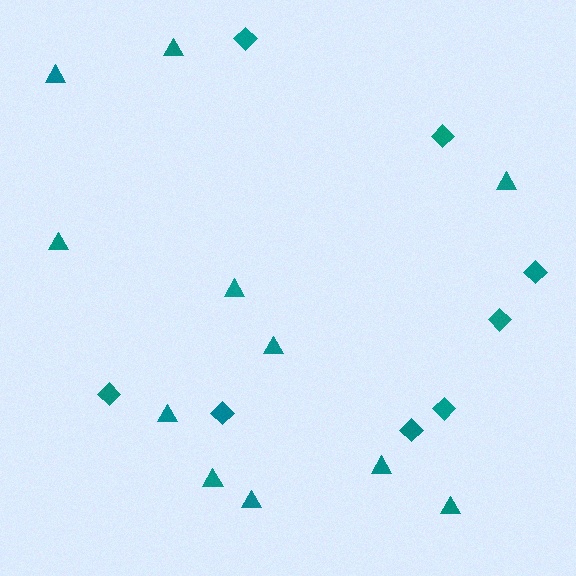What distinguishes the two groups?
There are 2 groups: one group of triangles (11) and one group of diamonds (8).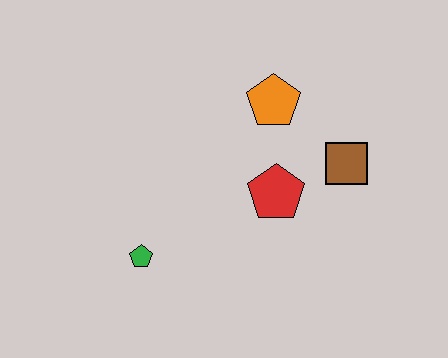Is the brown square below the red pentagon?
No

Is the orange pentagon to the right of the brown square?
No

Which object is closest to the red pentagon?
The brown square is closest to the red pentagon.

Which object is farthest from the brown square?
The green pentagon is farthest from the brown square.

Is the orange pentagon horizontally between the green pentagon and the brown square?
Yes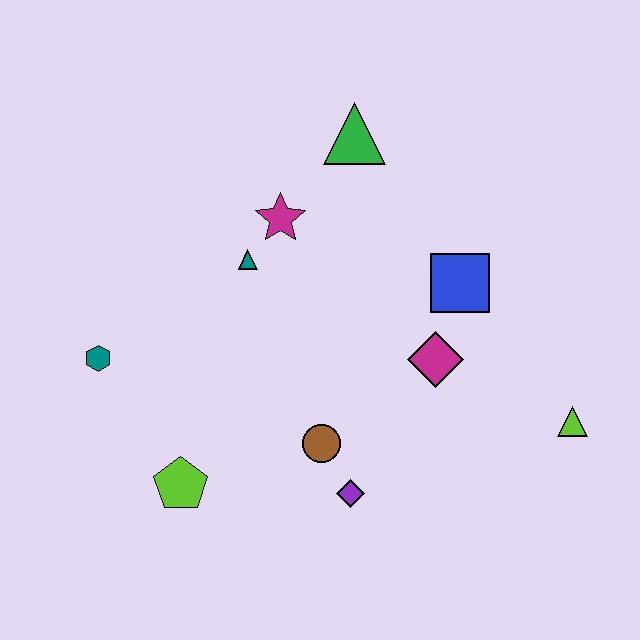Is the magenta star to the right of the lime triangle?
No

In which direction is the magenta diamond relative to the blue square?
The magenta diamond is below the blue square.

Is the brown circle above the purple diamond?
Yes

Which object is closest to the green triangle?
The magenta star is closest to the green triangle.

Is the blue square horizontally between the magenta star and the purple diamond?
No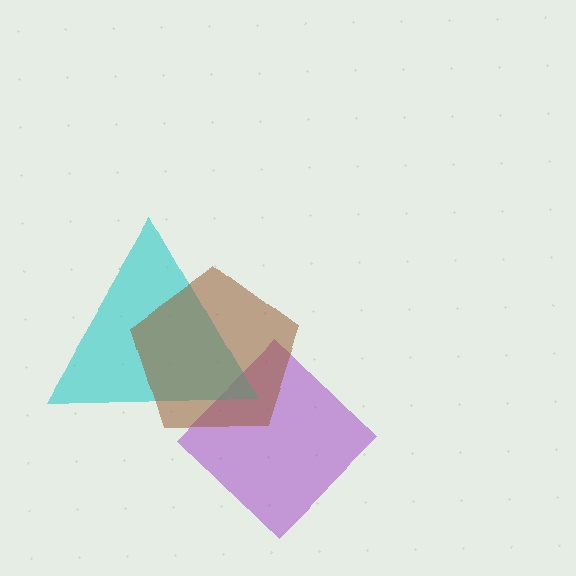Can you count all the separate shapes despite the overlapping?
Yes, there are 3 separate shapes.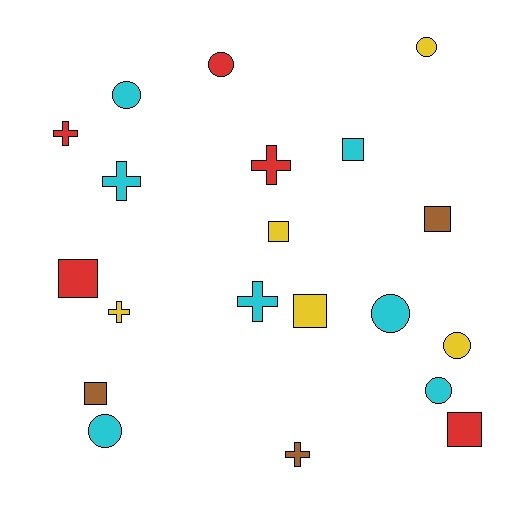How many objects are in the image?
There are 20 objects.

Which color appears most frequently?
Cyan, with 7 objects.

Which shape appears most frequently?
Square, with 7 objects.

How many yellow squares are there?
There are 2 yellow squares.